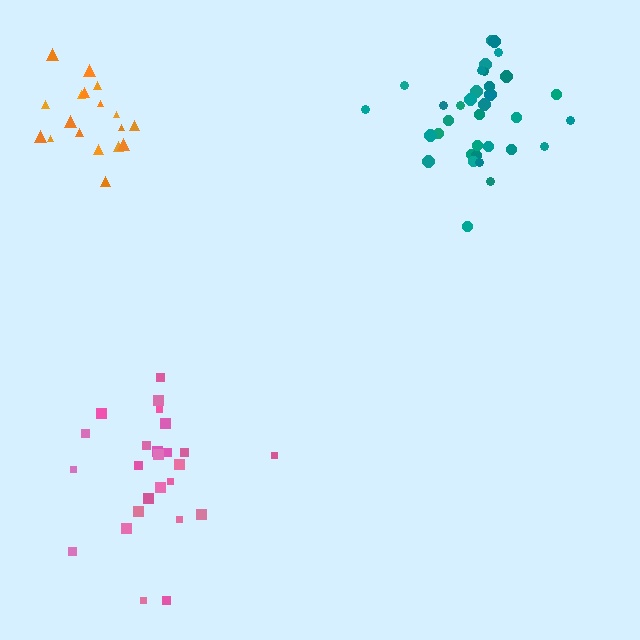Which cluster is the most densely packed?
Teal.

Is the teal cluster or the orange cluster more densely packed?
Teal.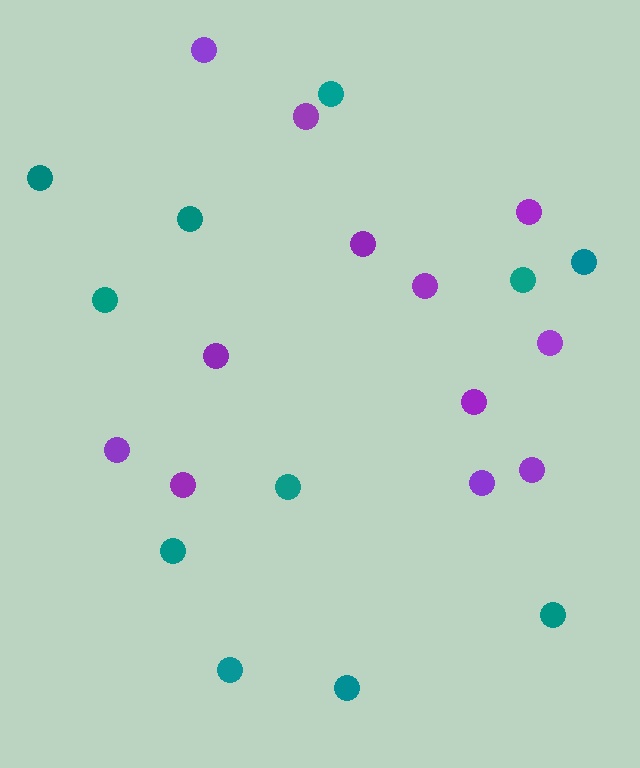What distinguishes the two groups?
There are 2 groups: one group of purple circles (12) and one group of teal circles (11).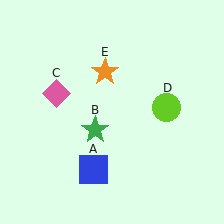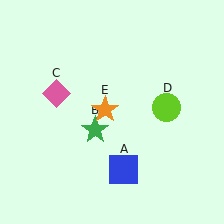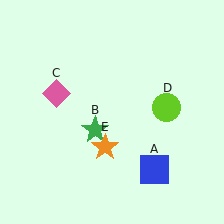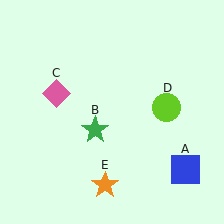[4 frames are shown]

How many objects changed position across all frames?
2 objects changed position: blue square (object A), orange star (object E).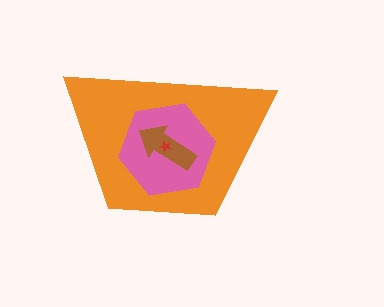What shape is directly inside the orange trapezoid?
The pink hexagon.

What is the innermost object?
The red star.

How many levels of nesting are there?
4.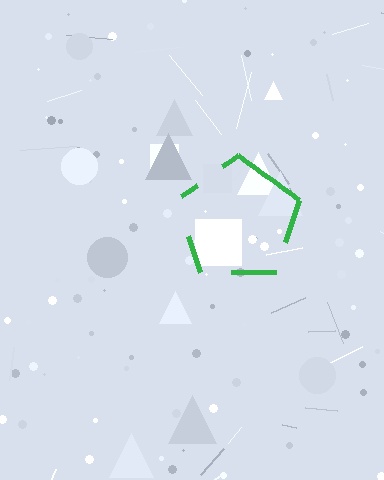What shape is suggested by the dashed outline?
The dashed outline suggests a pentagon.